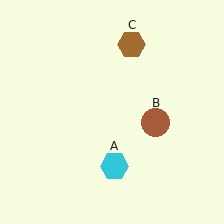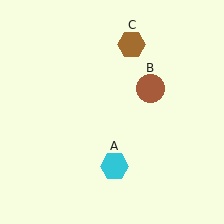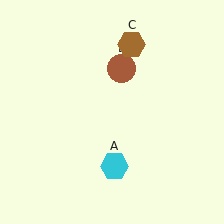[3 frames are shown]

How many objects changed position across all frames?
1 object changed position: brown circle (object B).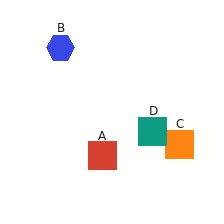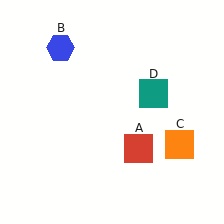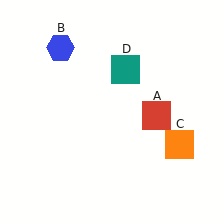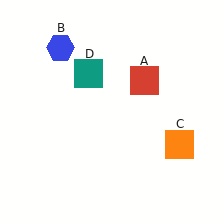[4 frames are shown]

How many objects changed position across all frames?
2 objects changed position: red square (object A), teal square (object D).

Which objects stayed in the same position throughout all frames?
Blue hexagon (object B) and orange square (object C) remained stationary.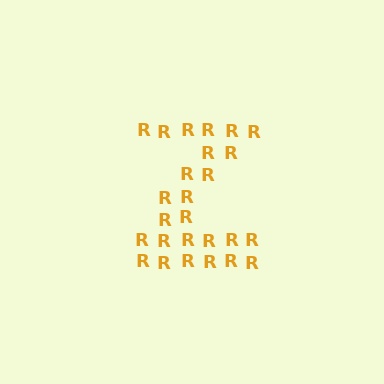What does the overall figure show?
The overall figure shows the letter Z.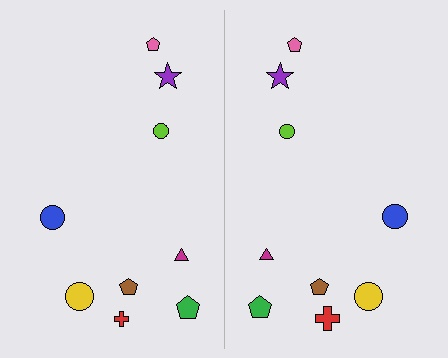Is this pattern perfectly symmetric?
No, the pattern is not perfectly symmetric. The red cross on the right side has a different size than its mirror counterpart.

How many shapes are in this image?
There are 18 shapes in this image.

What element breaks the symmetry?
The red cross on the right side has a different size than its mirror counterpart.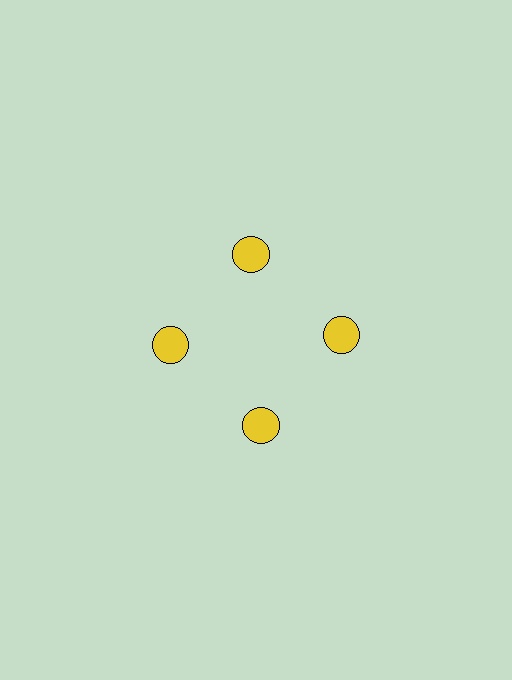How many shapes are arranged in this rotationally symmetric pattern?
There are 4 shapes, arranged in 4 groups of 1.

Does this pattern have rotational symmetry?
Yes, this pattern has 4-fold rotational symmetry. It looks the same after rotating 90 degrees around the center.